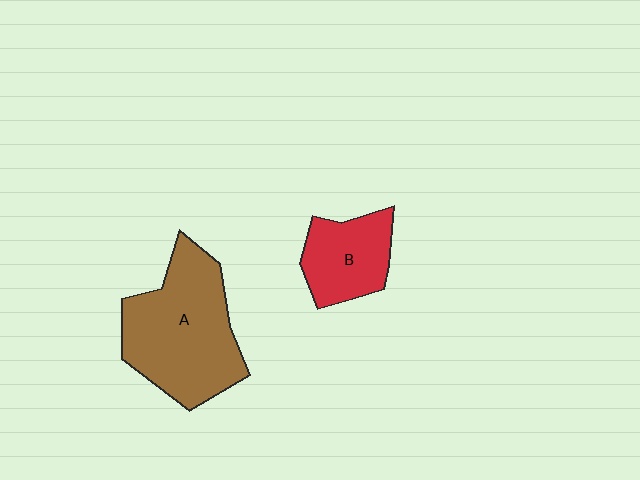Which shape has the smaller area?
Shape B (red).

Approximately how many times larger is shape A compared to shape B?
Approximately 2.0 times.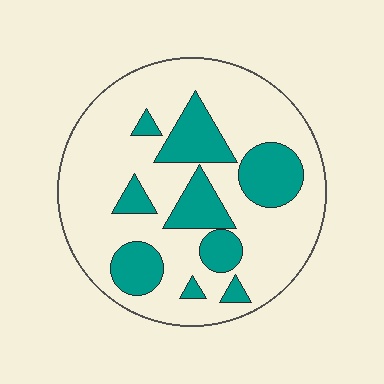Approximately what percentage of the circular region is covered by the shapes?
Approximately 25%.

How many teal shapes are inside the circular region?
9.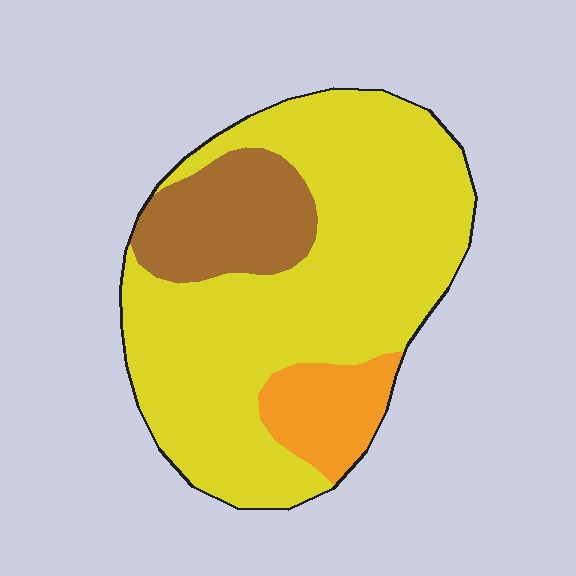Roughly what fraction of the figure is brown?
Brown takes up about one sixth (1/6) of the figure.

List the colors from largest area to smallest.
From largest to smallest: yellow, brown, orange.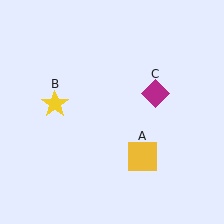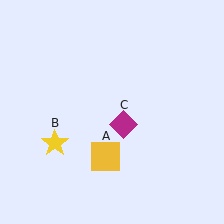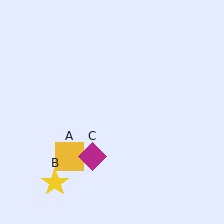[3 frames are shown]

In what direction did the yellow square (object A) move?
The yellow square (object A) moved left.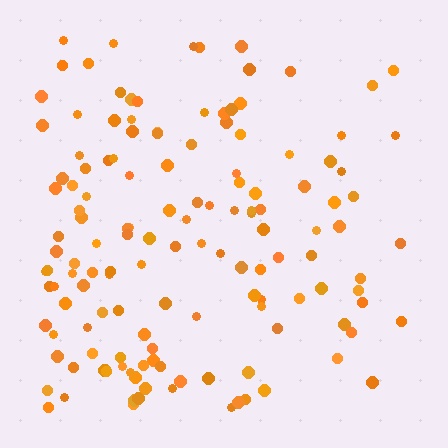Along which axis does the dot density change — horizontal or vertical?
Horizontal.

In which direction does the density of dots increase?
From right to left, with the left side densest.